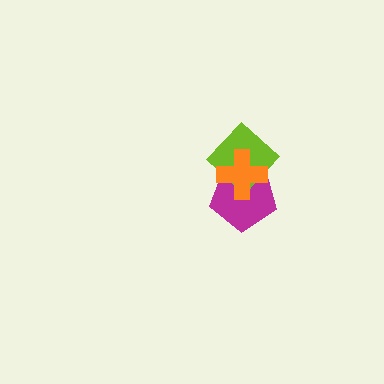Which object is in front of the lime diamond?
The orange cross is in front of the lime diamond.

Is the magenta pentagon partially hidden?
Yes, it is partially covered by another shape.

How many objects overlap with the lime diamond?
2 objects overlap with the lime diamond.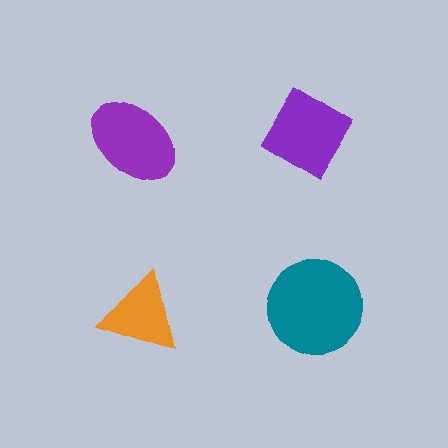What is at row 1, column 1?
A purple ellipse.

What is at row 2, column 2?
A teal circle.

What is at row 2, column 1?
An orange triangle.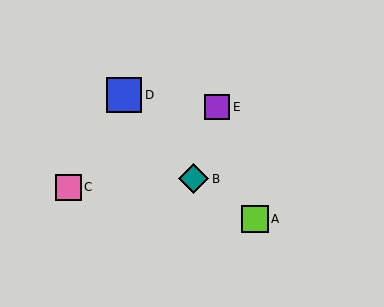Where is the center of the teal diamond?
The center of the teal diamond is at (194, 179).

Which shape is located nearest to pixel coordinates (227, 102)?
The purple square (labeled E) at (217, 107) is nearest to that location.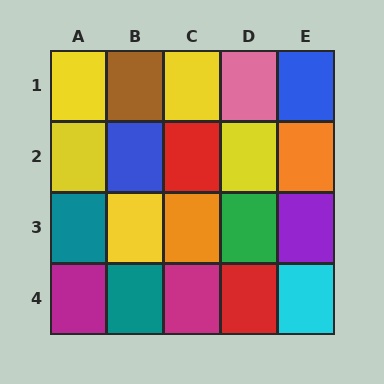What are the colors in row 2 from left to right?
Yellow, blue, red, yellow, orange.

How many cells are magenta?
2 cells are magenta.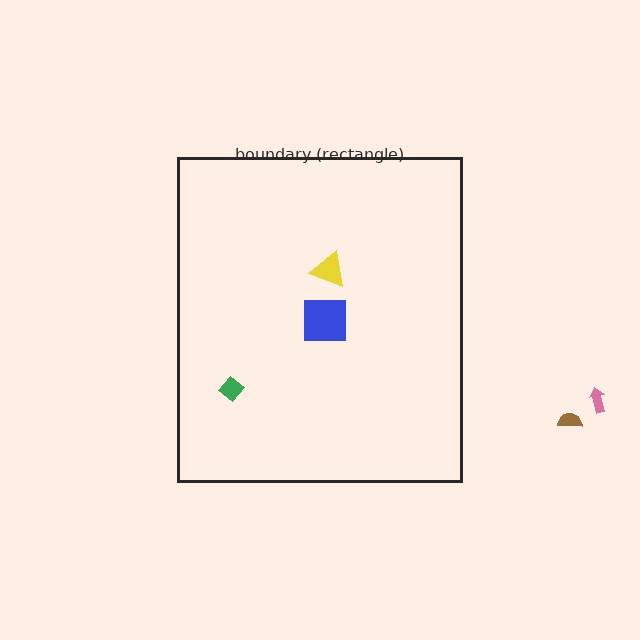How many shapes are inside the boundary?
3 inside, 2 outside.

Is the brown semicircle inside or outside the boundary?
Outside.